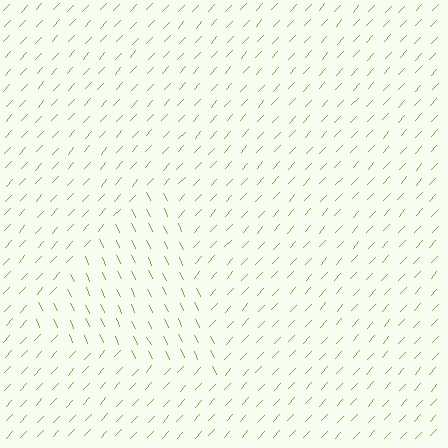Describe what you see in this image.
The image is filled with small lime line segments. A triangle region in the image has lines oriented differently from the surrounding lines, creating a visible texture boundary.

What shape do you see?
I see a triangle.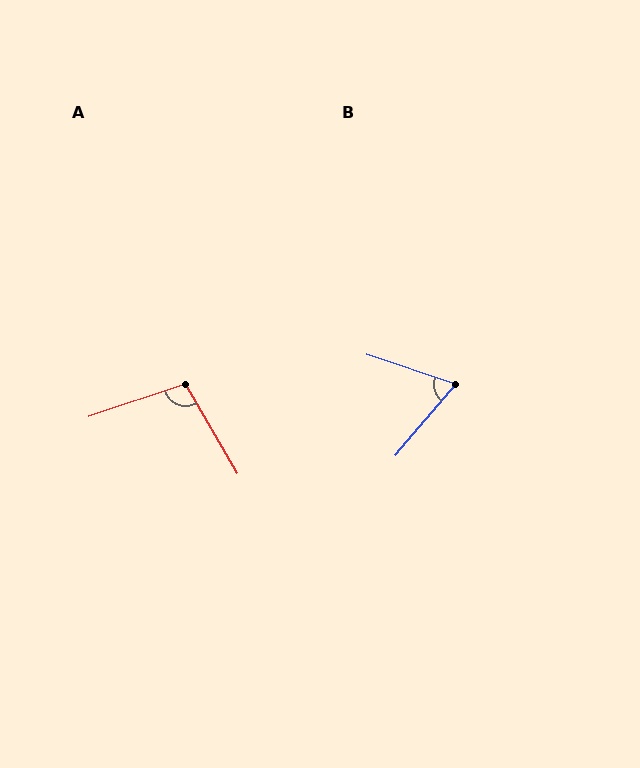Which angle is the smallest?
B, at approximately 68 degrees.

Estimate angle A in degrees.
Approximately 102 degrees.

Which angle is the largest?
A, at approximately 102 degrees.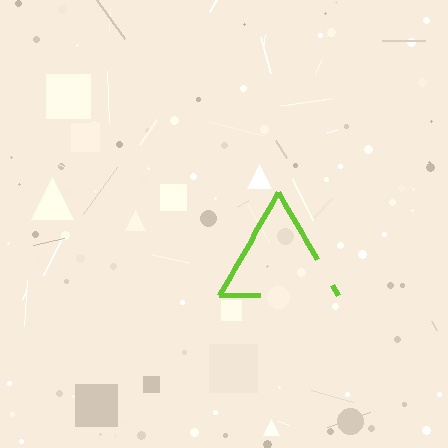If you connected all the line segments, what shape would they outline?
They would outline a triangle.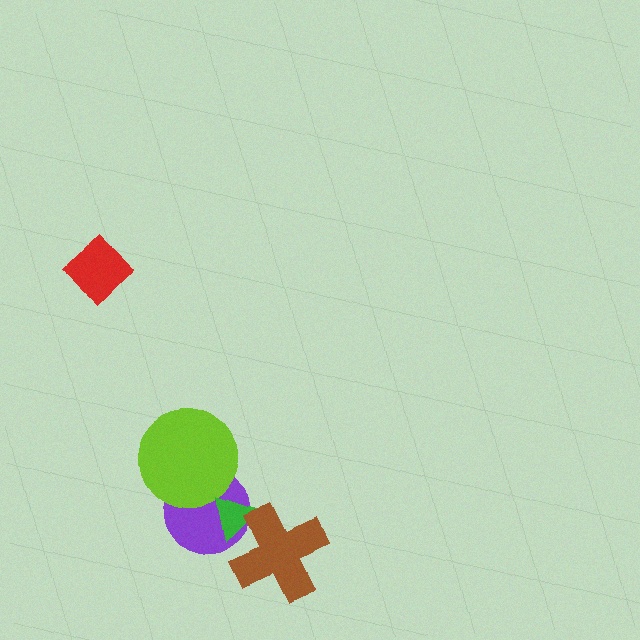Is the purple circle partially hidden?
Yes, it is partially covered by another shape.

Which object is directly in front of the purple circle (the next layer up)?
The lime circle is directly in front of the purple circle.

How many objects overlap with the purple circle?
2 objects overlap with the purple circle.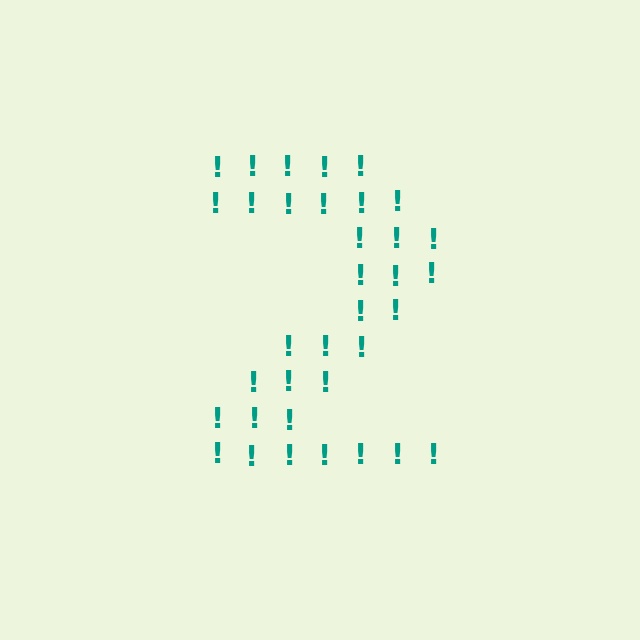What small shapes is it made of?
It is made of small exclamation marks.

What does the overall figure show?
The overall figure shows the digit 2.